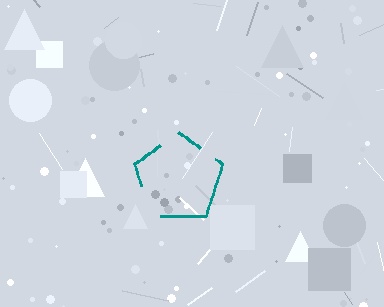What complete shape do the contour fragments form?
The contour fragments form a pentagon.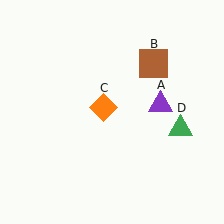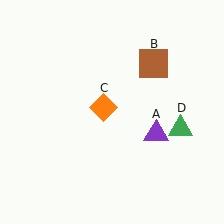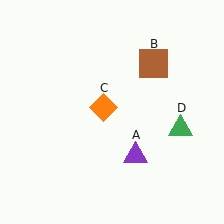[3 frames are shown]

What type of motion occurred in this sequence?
The purple triangle (object A) rotated clockwise around the center of the scene.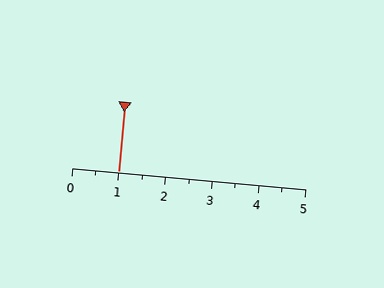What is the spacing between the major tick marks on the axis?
The major ticks are spaced 1 apart.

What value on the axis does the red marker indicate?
The marker indicates approximately 1.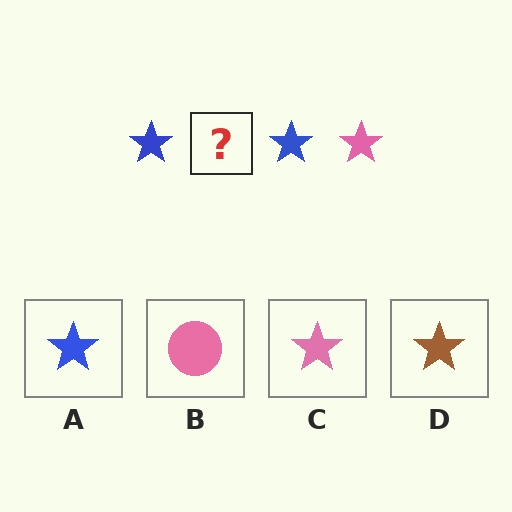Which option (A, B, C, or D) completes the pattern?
C.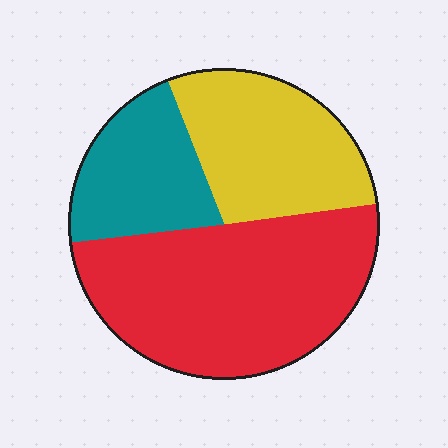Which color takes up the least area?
Teal, at roughly 20%.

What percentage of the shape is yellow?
Yellow takes up about one quarter (1/4) of the shape.